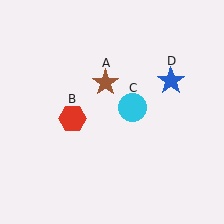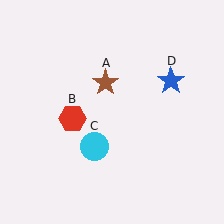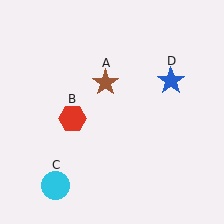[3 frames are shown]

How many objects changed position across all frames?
1 object changed position: cyan circle (object C).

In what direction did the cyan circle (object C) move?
The cyan circle (object C) moved down and to the left.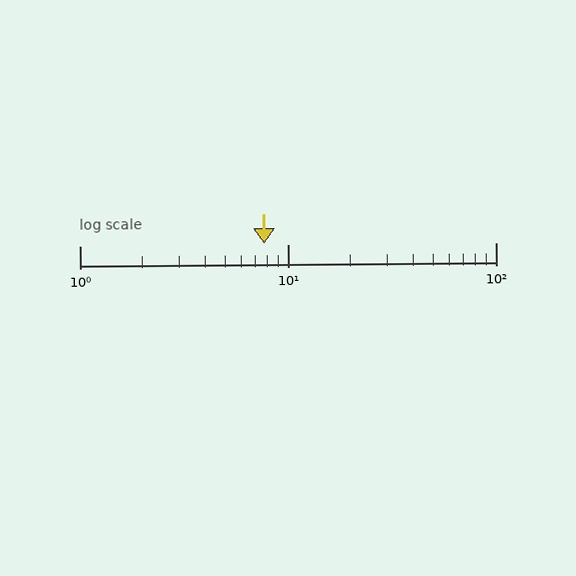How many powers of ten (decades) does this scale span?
The scale spans 2 decades, from 1 to 100.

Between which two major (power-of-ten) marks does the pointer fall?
The pointer is between 1 and 10.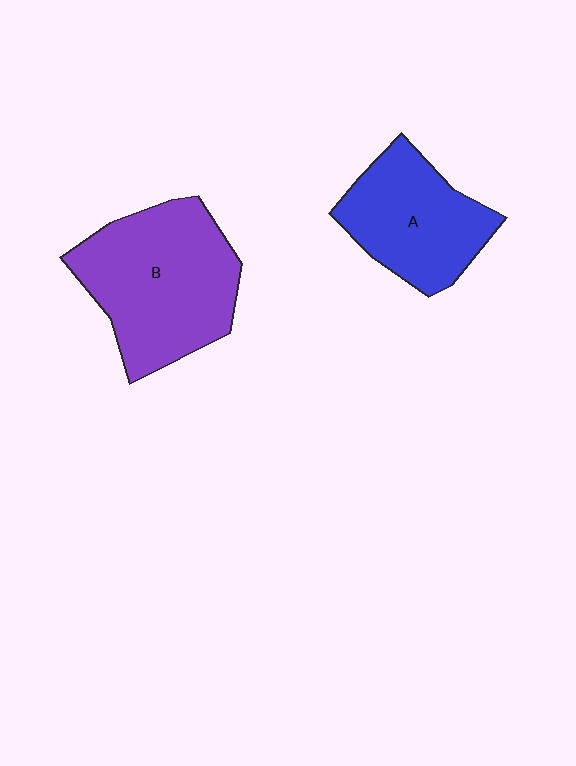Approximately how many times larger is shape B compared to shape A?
Approximately 1.4 times.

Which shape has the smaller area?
Shape A (blue).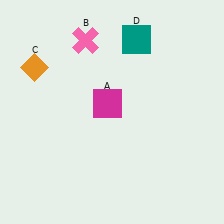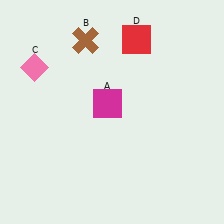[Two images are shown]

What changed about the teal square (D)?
In Image 1, D is teal. In Image 2, it changed to red.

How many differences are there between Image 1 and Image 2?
There are 3 differences between the two images.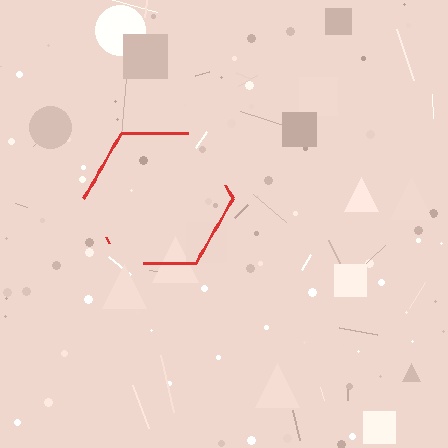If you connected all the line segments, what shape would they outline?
They would outline a hexagon.